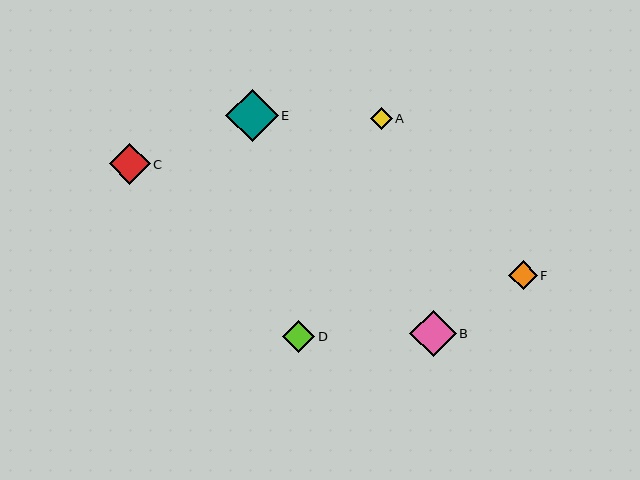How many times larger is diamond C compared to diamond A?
Diamond C is approximately 1.9 times the size of diamond A.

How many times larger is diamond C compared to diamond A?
Diamond C is approximately 1.9 times the size of diamond A.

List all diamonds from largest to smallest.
From largest to smallest: E, B, C, D, F, A.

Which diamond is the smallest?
Diamond A is the smallest with a size of approximately 21 pixels.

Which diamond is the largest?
Diamond E is the largest with a size of approximately 53 pixels.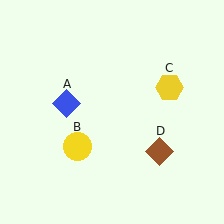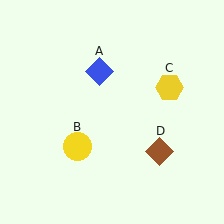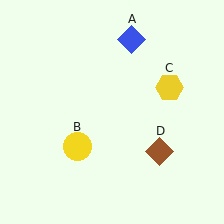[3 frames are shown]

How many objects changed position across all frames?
1 object changed position: blue diamond (object A).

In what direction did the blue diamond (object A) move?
The blue diamond (object A) moved up and to the right.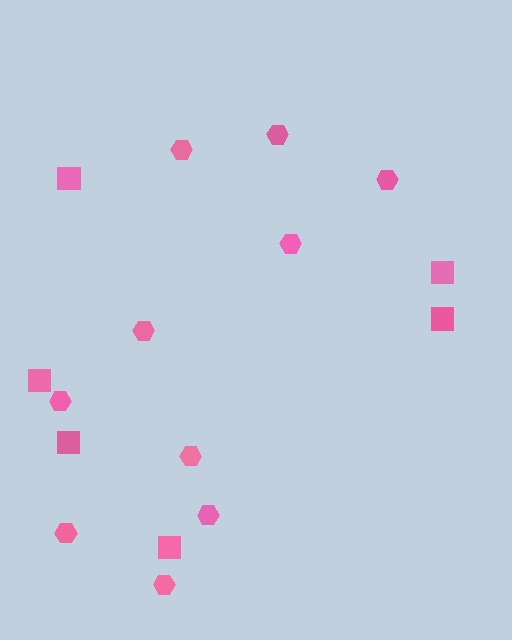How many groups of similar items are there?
There are 2 groups: one group of squares (6) and one group of hexagons (10).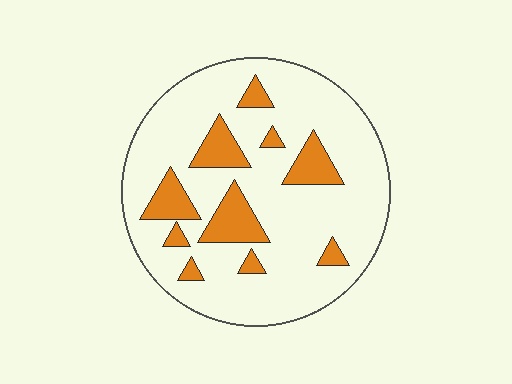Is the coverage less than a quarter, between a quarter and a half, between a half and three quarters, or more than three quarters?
Less than a quarter.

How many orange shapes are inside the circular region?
10.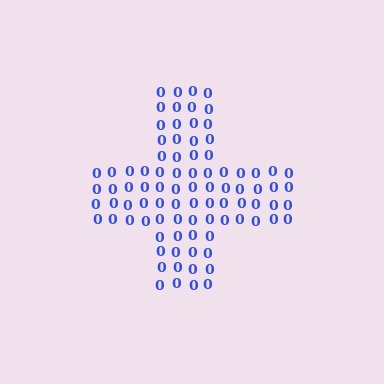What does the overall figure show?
The overall figure shows a cross.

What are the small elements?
The small elements are digit 0's.